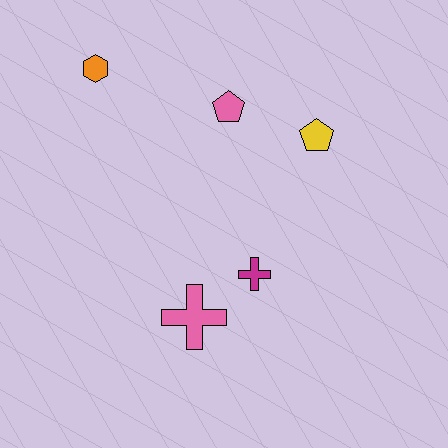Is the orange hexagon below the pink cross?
No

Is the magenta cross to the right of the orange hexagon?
Yes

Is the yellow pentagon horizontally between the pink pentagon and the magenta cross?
No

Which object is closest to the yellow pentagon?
The pink pentagon is closest to the yellow pentagon.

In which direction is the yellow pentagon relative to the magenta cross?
The yellow pentagon is above the magenta cross.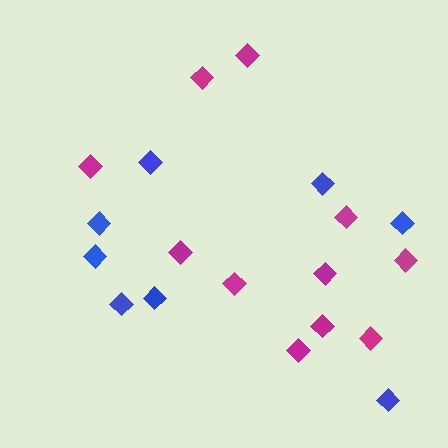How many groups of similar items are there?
There are 2 groups: one group of magenta diamonds (11) and one group of blue diamonds (8).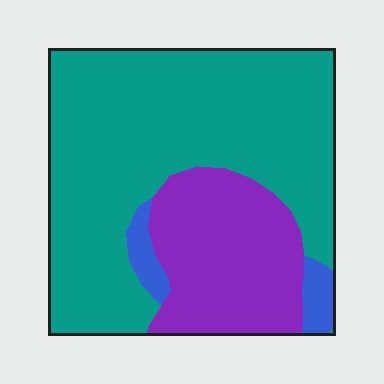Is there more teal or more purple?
Teal.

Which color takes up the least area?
Blue, at roughly 5%.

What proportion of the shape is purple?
Purple covers about 25% of the shape.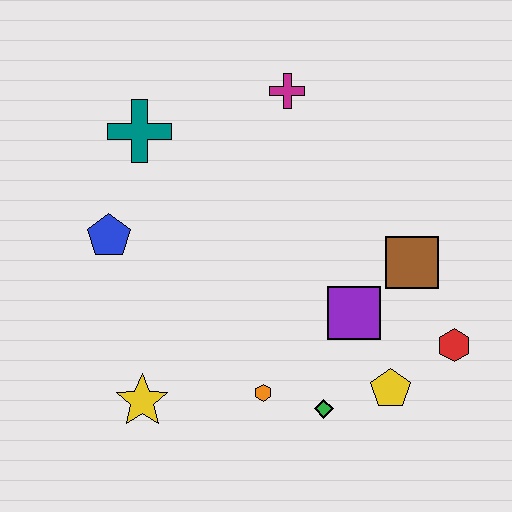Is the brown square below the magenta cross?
Yes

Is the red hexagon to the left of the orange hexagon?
No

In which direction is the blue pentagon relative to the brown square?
The blue pentagon is to the left of the brown square.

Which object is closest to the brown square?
The purple square is closest to the brown square.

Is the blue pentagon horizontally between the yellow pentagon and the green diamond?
No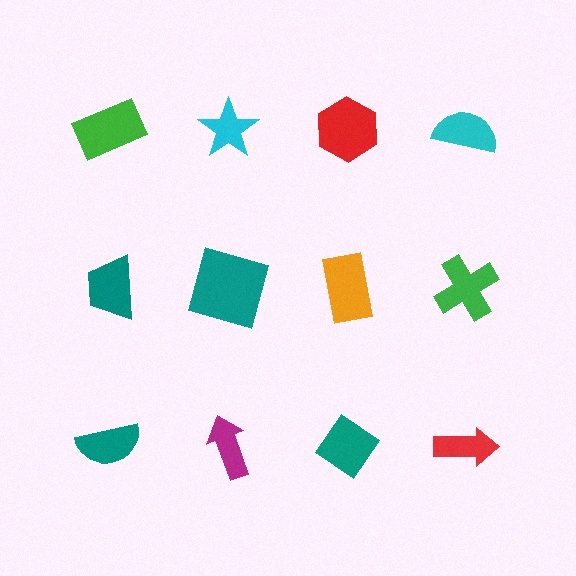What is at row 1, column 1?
A green rectangle.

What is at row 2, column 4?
A green cross.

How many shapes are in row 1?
4 shapes.